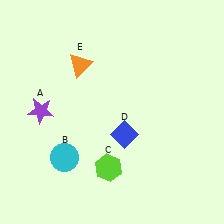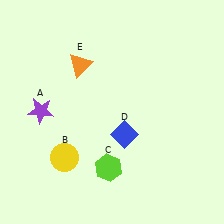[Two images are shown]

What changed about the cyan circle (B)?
In Image 1, B is cyan. In Image 2, it changed to yellow.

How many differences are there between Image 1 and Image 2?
There is 1 difference between the two images.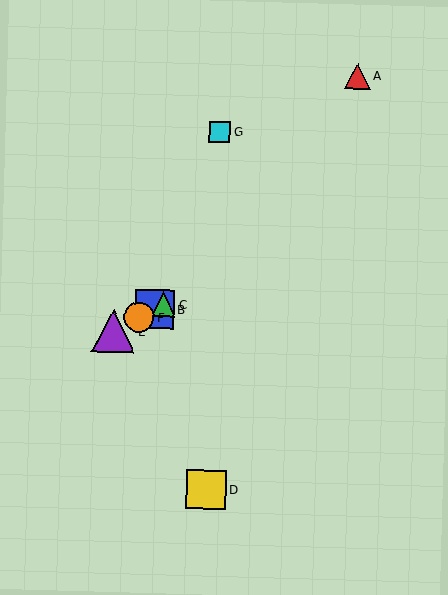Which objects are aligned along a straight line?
Objects B, C, E, F are aligned along a straight line.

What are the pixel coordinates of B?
Object B is at (155, 309).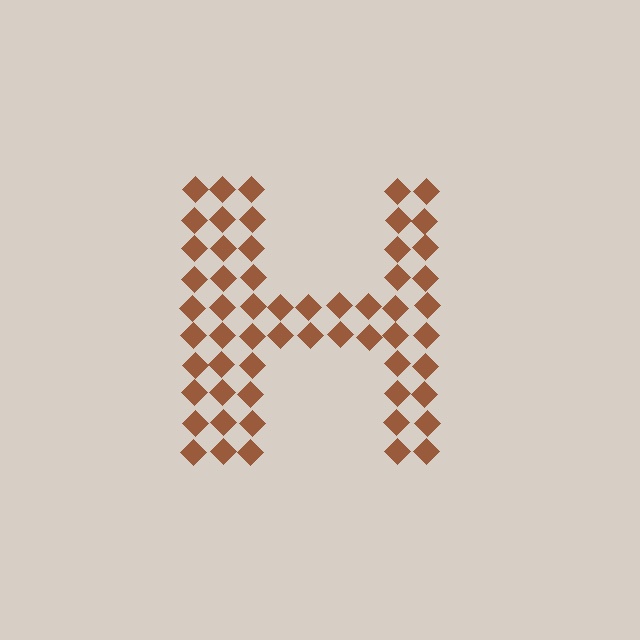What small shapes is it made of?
It is made of small diamonds.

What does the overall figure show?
The overall figure shows the letter H.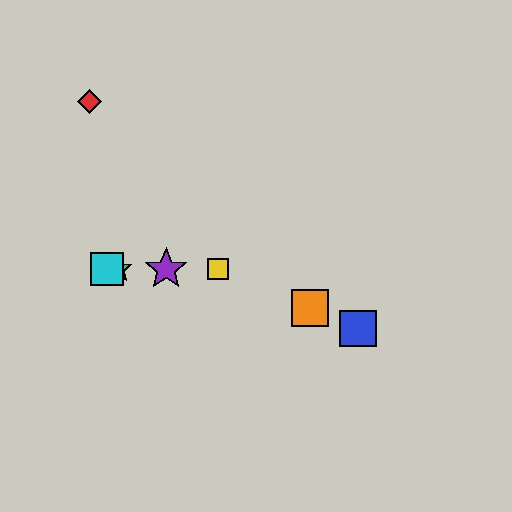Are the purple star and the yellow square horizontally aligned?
Yes, both are at y≈269.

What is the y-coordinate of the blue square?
The blue square is at y≈329.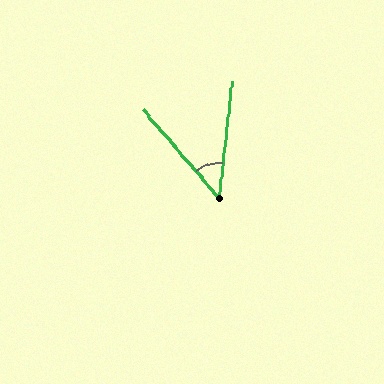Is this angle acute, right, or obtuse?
It is acute.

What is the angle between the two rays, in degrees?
Approximately 47 degrees.